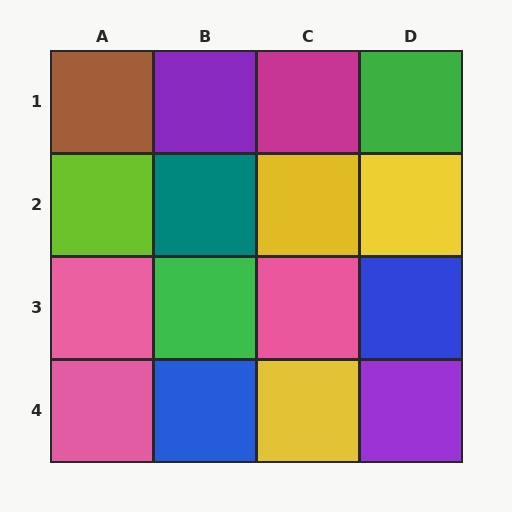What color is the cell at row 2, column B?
Teal.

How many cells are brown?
1 cell is brown.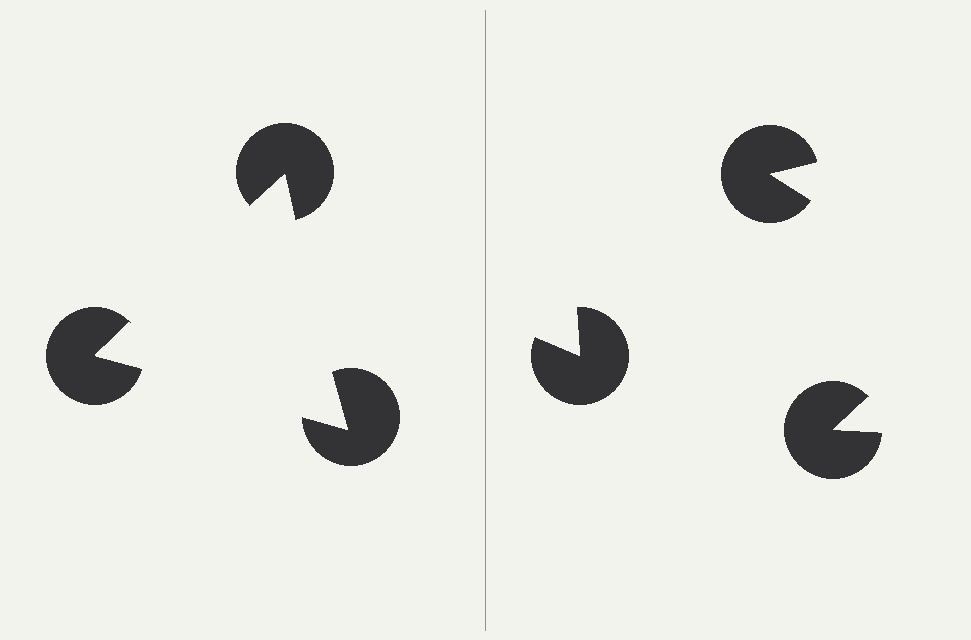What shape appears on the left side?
An illusory triangle.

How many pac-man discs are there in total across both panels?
6 — 3 on each side.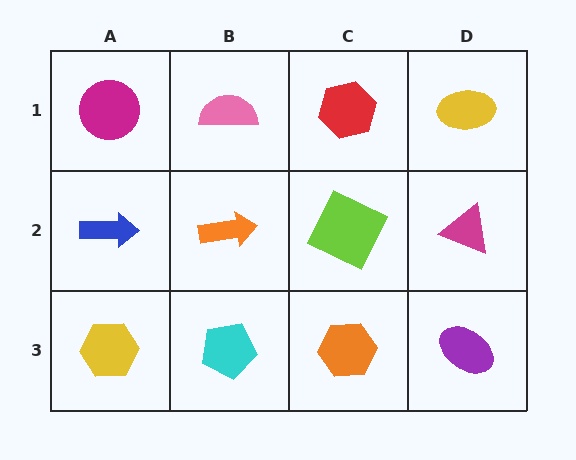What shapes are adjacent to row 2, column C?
A red hexagon (row 1, column C), an orange hexagon (row 3, column C), an orange arrow (row 2, column B), a magenta triangle (row 2, column D).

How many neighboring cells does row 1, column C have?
3.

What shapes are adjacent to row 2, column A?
A magenta circle (row 1, column A), a yellow hexagon (row 3, column A), an orange arrow (row 2, column B).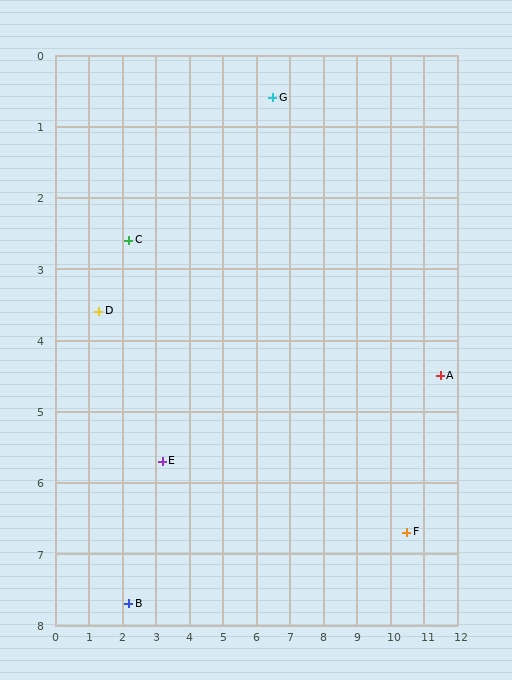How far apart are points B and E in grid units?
Points B and E are about 2.2 grid units apart.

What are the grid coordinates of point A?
Point A is at approximately (11.5, 4.5).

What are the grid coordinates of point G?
Point G is at approximately (6.5, 0.6).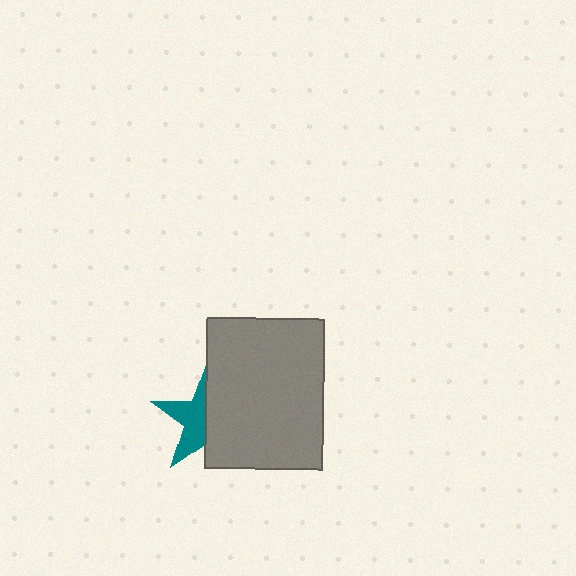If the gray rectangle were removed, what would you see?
You would see the complete teal star.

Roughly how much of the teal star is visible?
About half of it is visible (roughly 48%).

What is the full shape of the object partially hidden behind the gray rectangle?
The partially hidden object is a teal star.